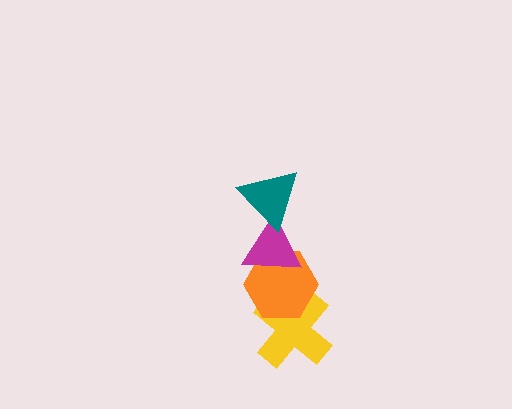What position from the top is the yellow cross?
The yellow cross is 4th from the top.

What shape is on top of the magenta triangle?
The teal triangle is on top of the magenta triangle.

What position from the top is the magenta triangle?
The magenta triangle is 2nd from the top.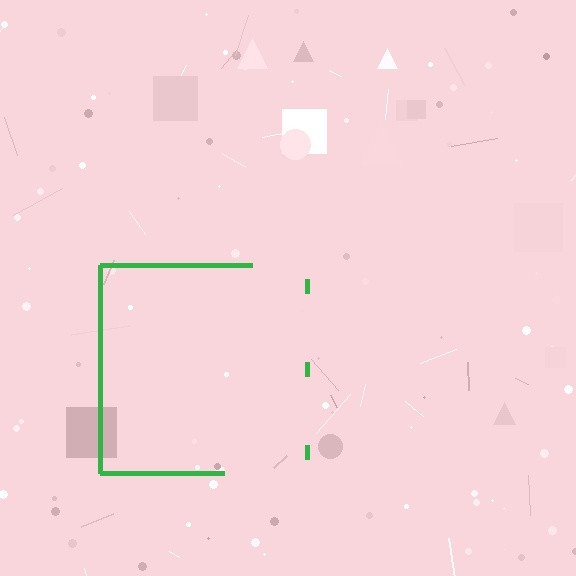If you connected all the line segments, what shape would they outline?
They would outline a square.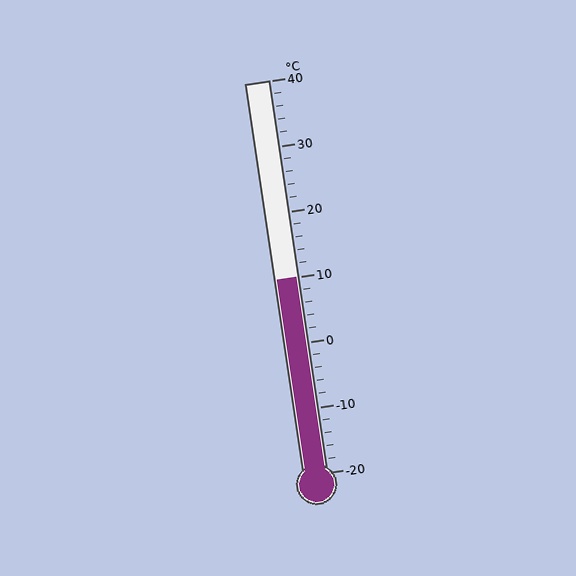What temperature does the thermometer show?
The thermometer shows approximately 10°C.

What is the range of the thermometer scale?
The thermometer scale ranges from -20°C to 40°C.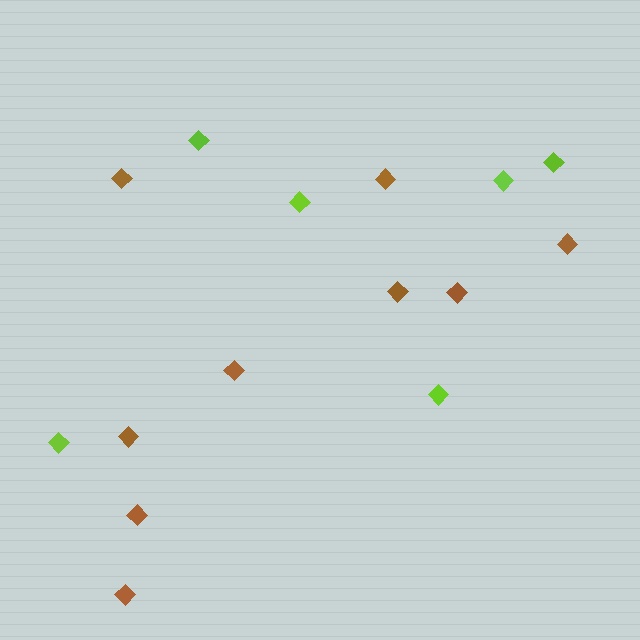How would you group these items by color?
There are 2 groups: one group of brown diamonds (9) and one group of lime diamonds (6).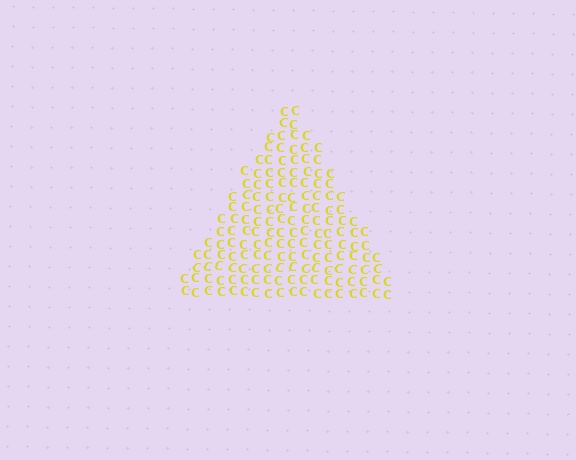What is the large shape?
The large shape is a triangle.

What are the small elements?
The small elements are letter C's.